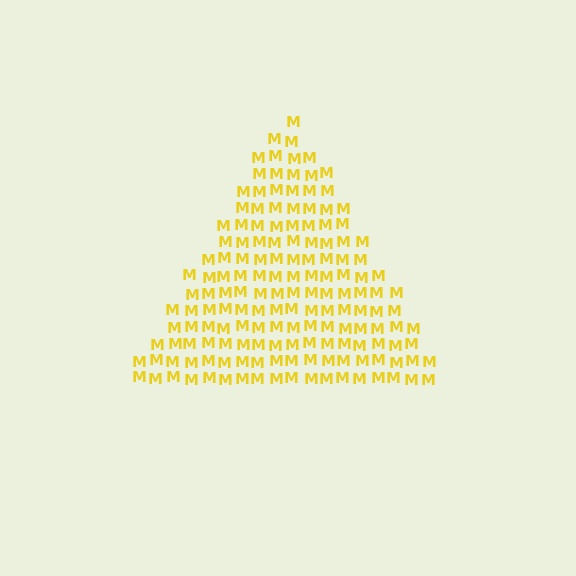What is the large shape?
The large shape is a triangle.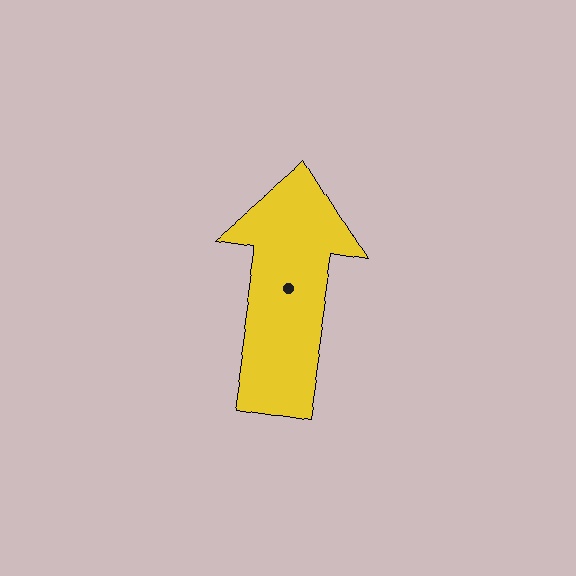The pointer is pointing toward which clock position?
Roughly 12 o'clock.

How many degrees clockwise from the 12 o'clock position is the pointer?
Approximately 9 degrees.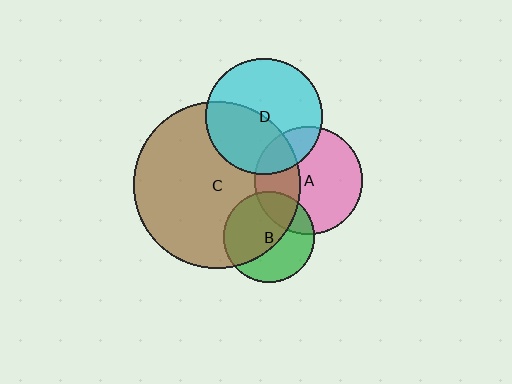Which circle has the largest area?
Circle C (brown).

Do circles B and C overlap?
Yes.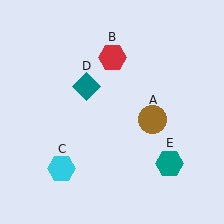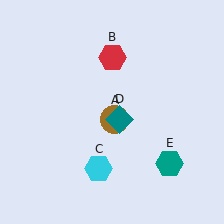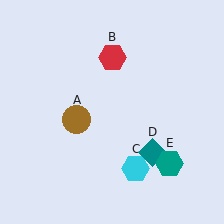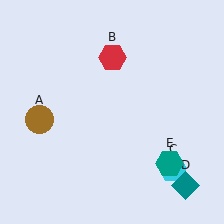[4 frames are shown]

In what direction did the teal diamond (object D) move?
The teal diamond (object D) moved down and to the right.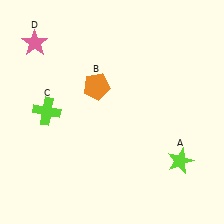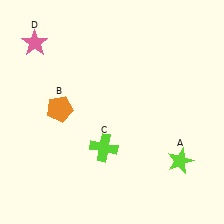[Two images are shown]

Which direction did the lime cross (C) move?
The lime cross (C) moved right.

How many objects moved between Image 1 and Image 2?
2 objects moved between the two images.